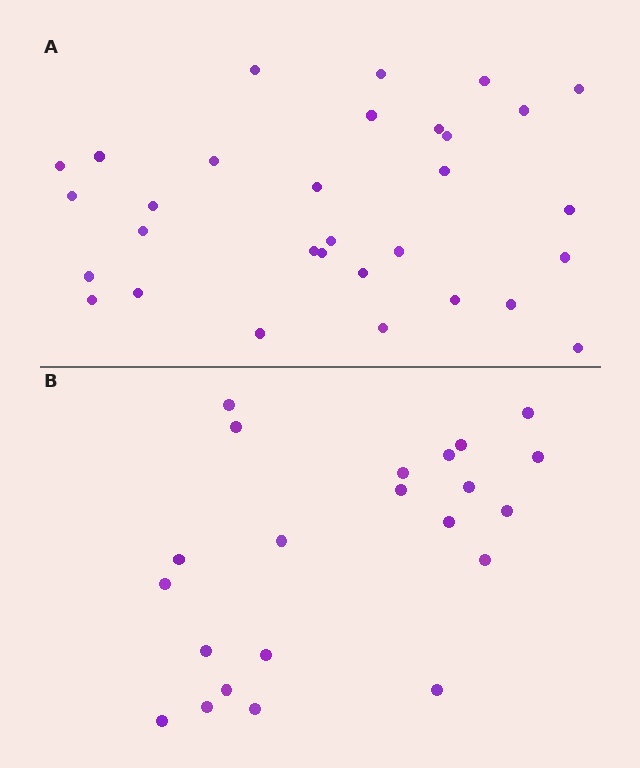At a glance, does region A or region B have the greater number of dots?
Region A (the top region) has more dots.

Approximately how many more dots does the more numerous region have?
Region A has roughly 8 or so more dots than region B.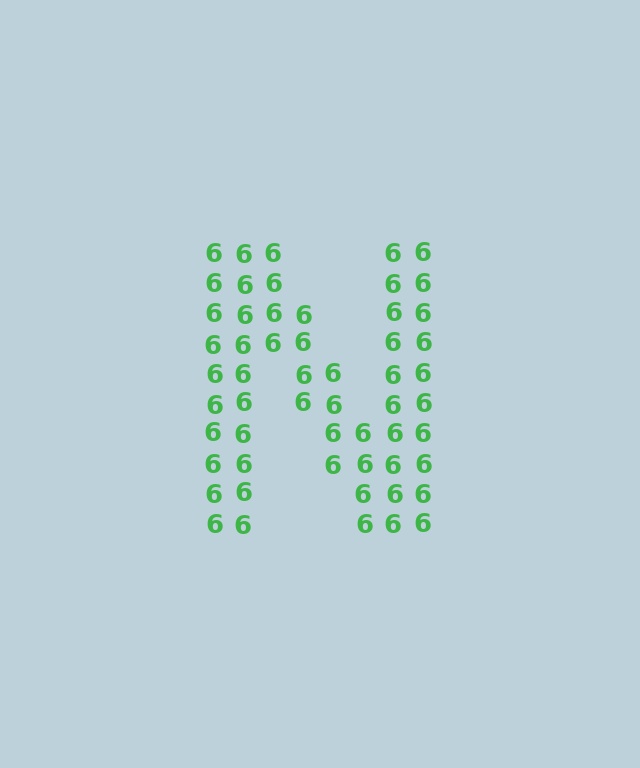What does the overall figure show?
The overall figure shows the letter N.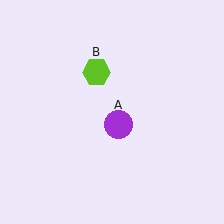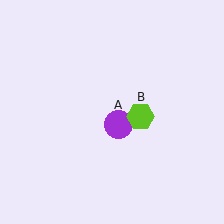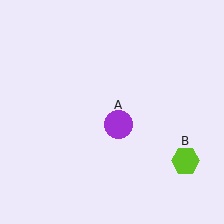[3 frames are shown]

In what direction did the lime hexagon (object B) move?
The lime hexagon (object B) moved down and to the right.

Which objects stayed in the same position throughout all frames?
Purple circle (object A) remained stationary.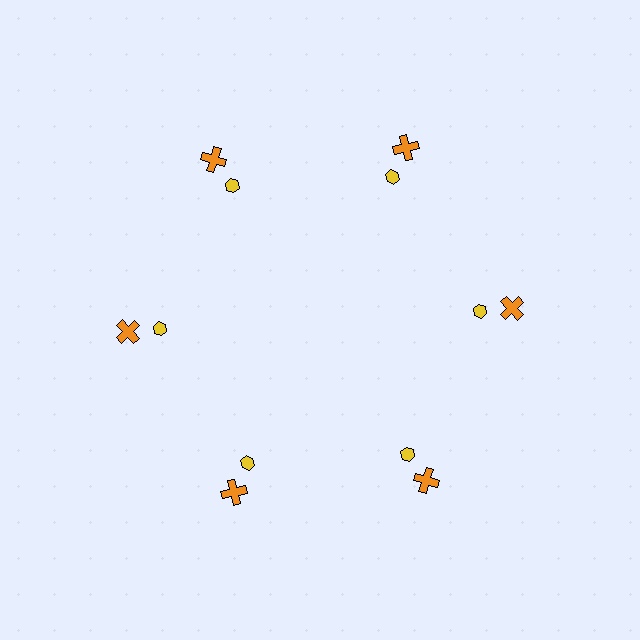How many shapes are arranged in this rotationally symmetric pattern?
There are 12 shapes, arranged in 6 groups of 2.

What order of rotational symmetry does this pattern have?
This pattern has 6-fold rotational symmetry.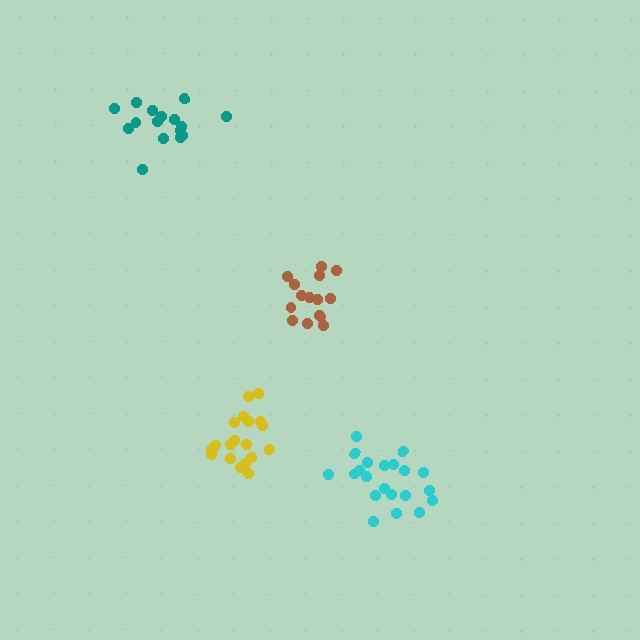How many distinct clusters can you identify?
There are 4 distinct clusters.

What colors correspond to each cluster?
The clusters are colored: teal, brown, yellow, cyan.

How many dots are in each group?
Group 1: 16 dots, Group 2: 15 dots, Group 3: 19 dots, Group 4: 21 dots (71 total).